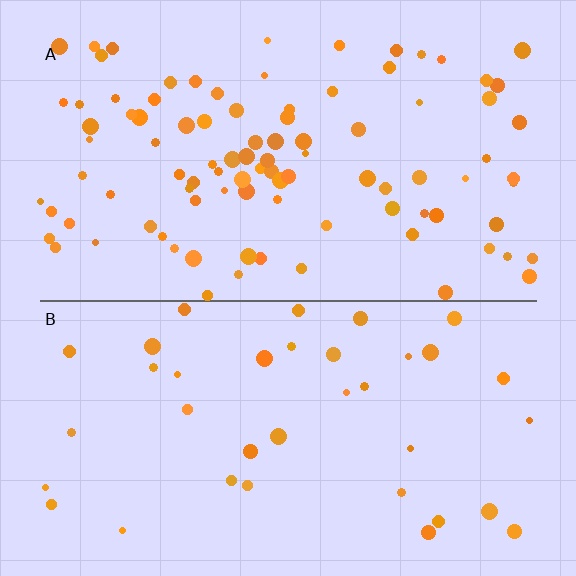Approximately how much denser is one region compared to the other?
Approximately 2.6× — region A over region B.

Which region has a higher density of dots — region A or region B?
A (the top).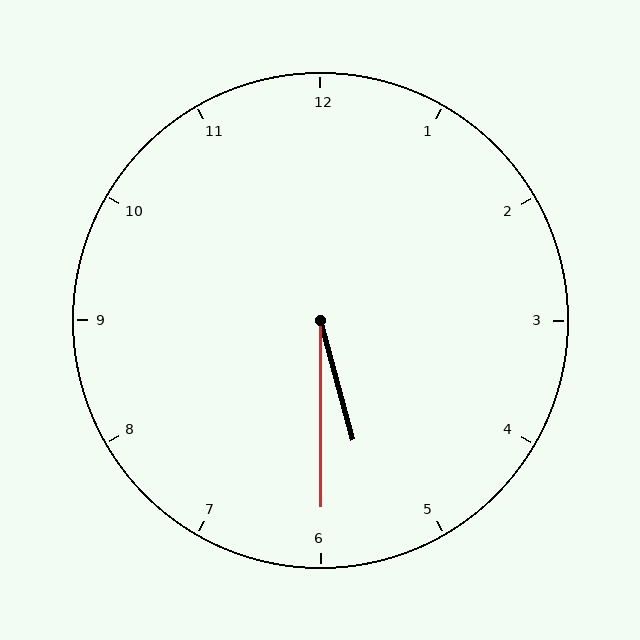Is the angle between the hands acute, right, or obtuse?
It is acute.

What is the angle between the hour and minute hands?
Approximately 15 degrees.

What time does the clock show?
5:30.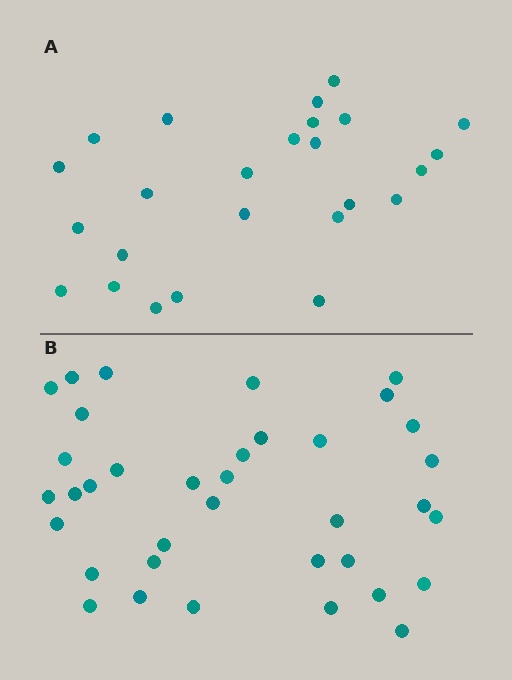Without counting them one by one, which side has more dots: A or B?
Region B (the bottom region) has more dots.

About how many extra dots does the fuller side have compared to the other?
Region B has roughly 12 or so more dots than region A.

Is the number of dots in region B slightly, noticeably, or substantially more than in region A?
Region B has noticeably more, but not dramatically so. The ratio is roughly 1.4 to 1.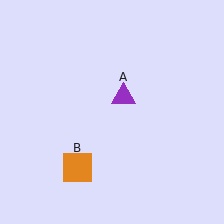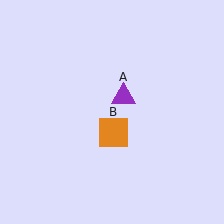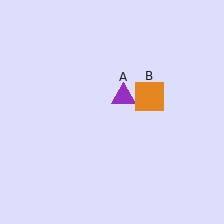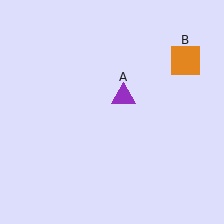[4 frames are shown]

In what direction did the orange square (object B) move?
The orange square (object B) moved up and to the right.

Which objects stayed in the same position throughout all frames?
Purple triangle (object A) remained stationary.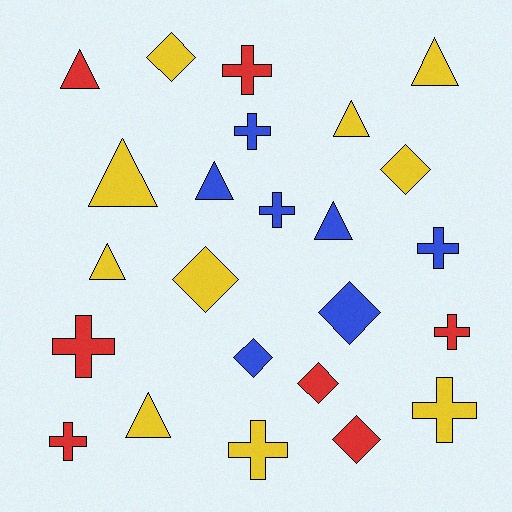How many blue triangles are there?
There are 2 blue triangles.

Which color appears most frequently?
Yellow, with 10 objects.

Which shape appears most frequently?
Cross, with 9 objects.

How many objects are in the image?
There are 24 objects.